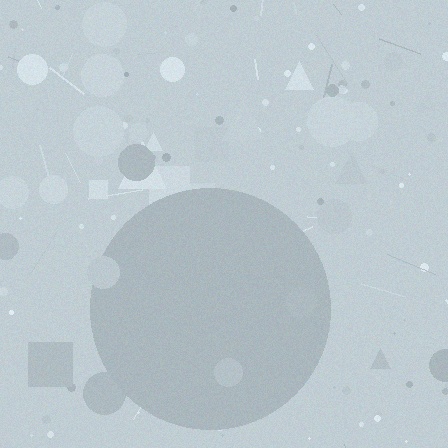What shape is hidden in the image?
A circle is hidden in the image.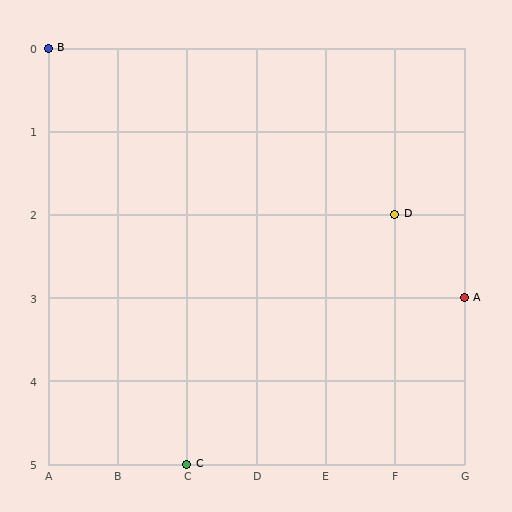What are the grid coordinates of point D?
Point D is at grid coordinates (F, 2).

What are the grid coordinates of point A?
Point A is at grid coordinates (G, 3).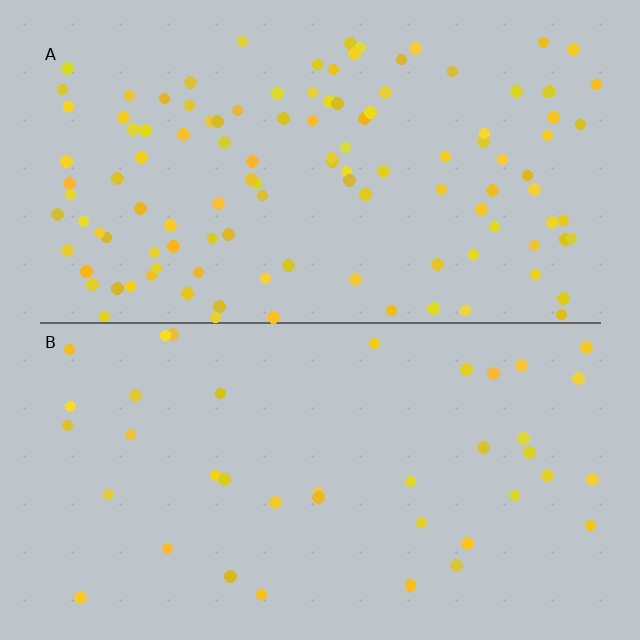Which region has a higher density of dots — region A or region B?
A (the top).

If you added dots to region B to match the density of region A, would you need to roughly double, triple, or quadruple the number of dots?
Approximately triple.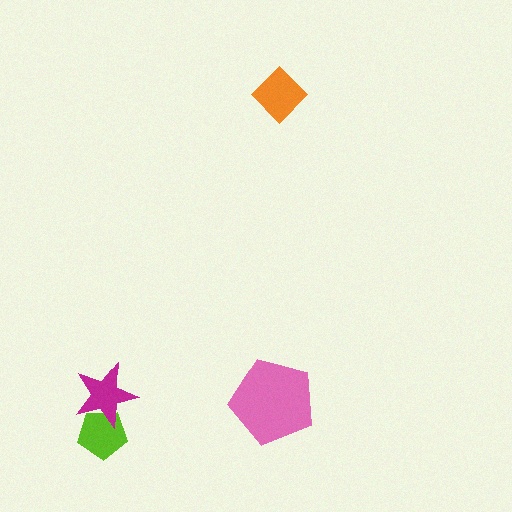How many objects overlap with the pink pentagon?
0 objects overlap with the pink pentagon.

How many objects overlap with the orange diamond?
0 objects overlap with the orange diamond.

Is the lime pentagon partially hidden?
Yes, it is partially covered by another shape.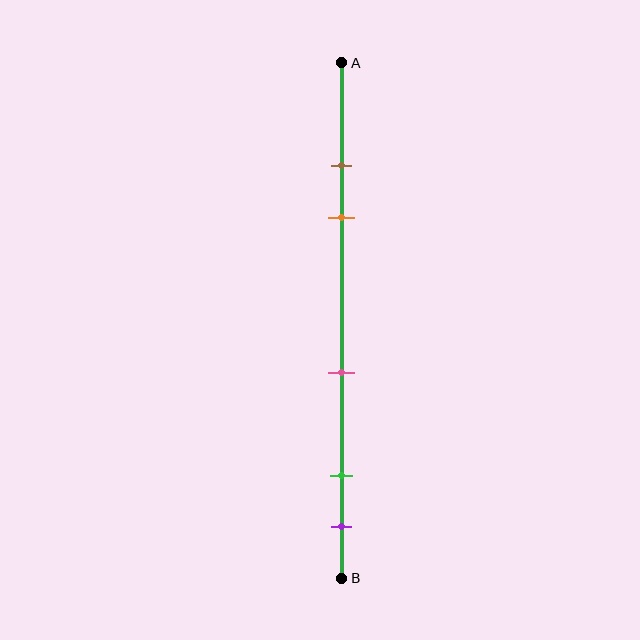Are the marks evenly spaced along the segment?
No, the marks are not evenly spaced.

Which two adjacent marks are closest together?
The brown and orange marks are the closest adjacent pair.